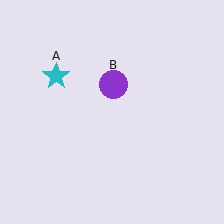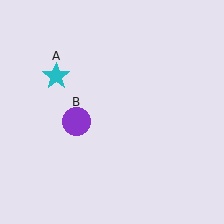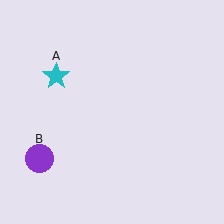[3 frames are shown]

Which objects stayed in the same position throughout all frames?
Cyan star (object A) remained stationary.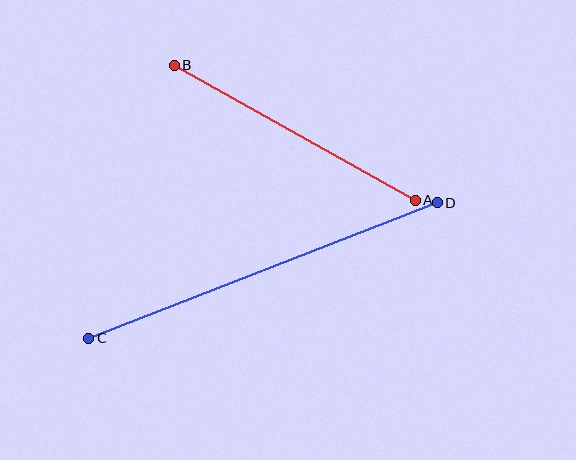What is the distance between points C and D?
The distance is approximately 374 pixels.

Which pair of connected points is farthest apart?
Points C and D are farthest apart.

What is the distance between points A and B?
The distance is approximately 276 pixels.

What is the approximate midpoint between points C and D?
The midpoint is at approximately (263, 271) pixels.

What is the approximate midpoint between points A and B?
The midpoint is at approximately (295, 133) pixels.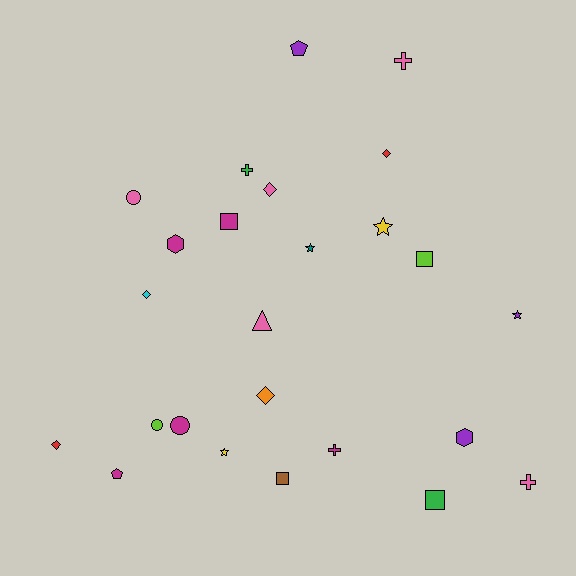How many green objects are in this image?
There are 2 green objects.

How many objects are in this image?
There are 25 objects.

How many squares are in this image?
There are 4 squares.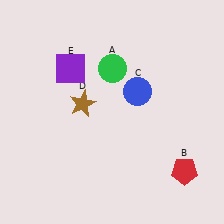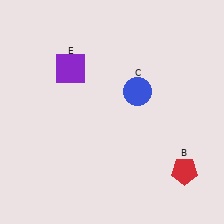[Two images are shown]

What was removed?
The green circle (A), the brown star (D) were removed in Image 2.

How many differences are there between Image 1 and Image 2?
There are 2 differences between the two images.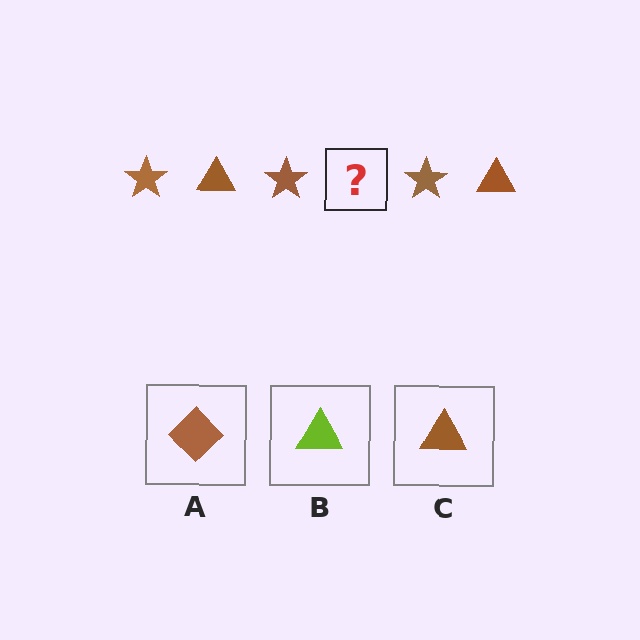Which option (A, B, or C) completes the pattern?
C.